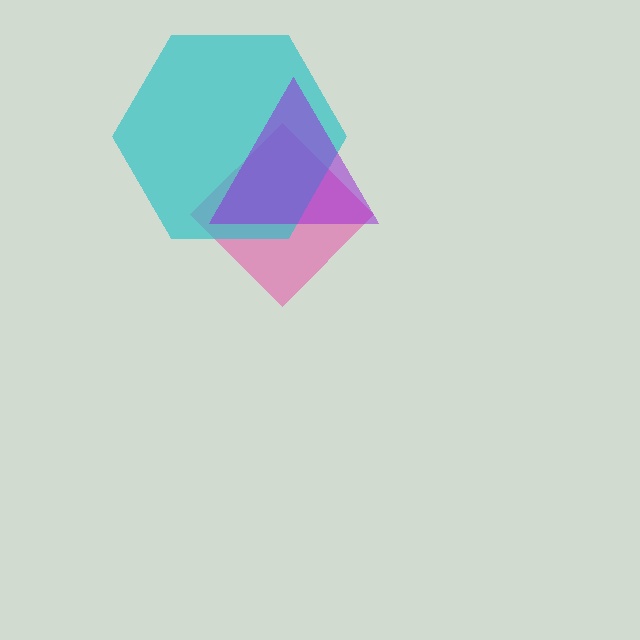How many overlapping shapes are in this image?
There are 3 overlapping shapes in the image.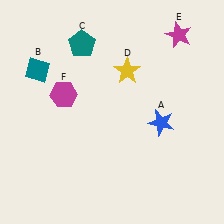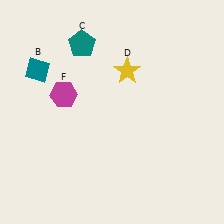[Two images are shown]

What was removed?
The blue star (A), the magenta star (E) were removed in Image 2.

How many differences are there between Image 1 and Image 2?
There are 2 differences between the two images.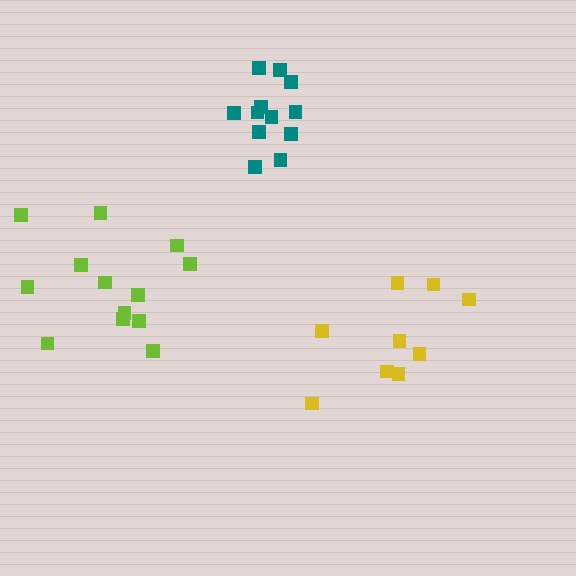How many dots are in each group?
Group 1: 9 dots, Group 2: 13 dots, Group 3: 12 dots (34 total).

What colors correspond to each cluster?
The clusters are colored: yellow, lime, teal.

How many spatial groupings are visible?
There are 3 spatial groupings.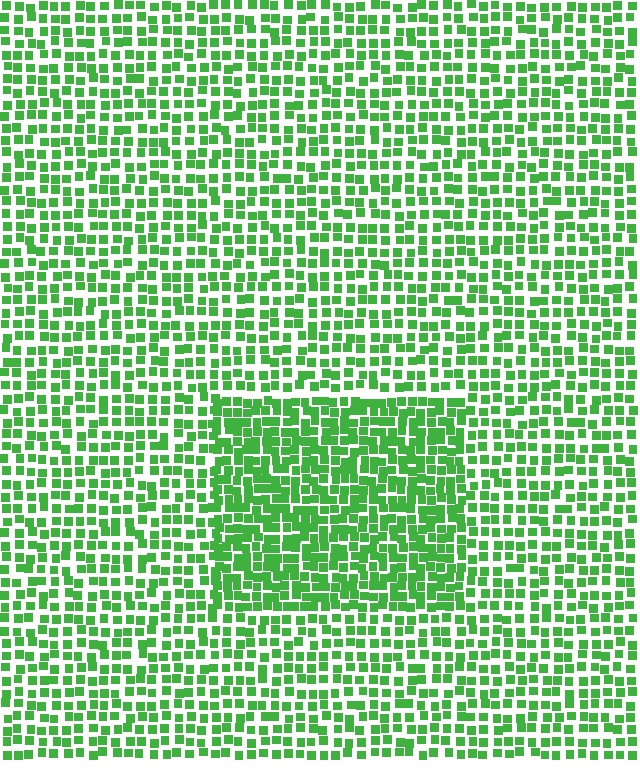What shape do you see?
I see a rectangle.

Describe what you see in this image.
The image contains small green elements arranged at two different densities. A rectangle-shaped region is visible where the elements are more densely packed than the surrounding area.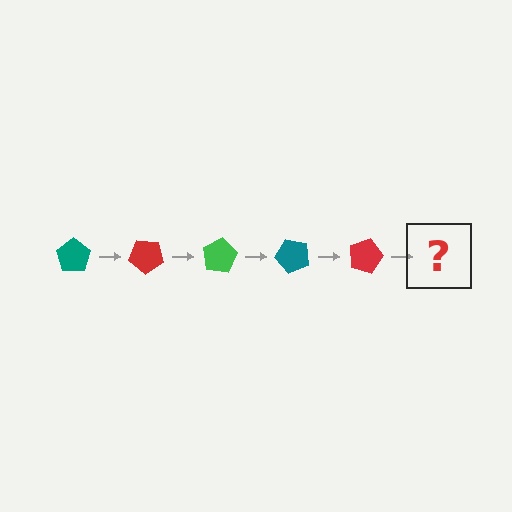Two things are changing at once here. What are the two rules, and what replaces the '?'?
The two rules are that it rotates 40 degrees each step and the color cycles through teal, red, and green. The '?' should be a green pentagon, rotated 200 degrees from the start.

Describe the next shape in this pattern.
It should be a green pentagon, rotated 200 degrees from the start.